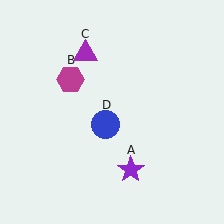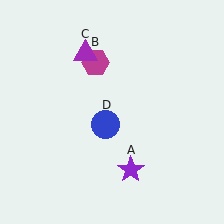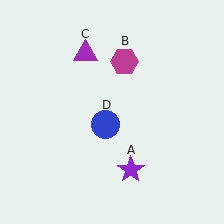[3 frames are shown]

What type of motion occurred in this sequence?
The magenta hexagon (object B) rotated clockwise around the center of the scene.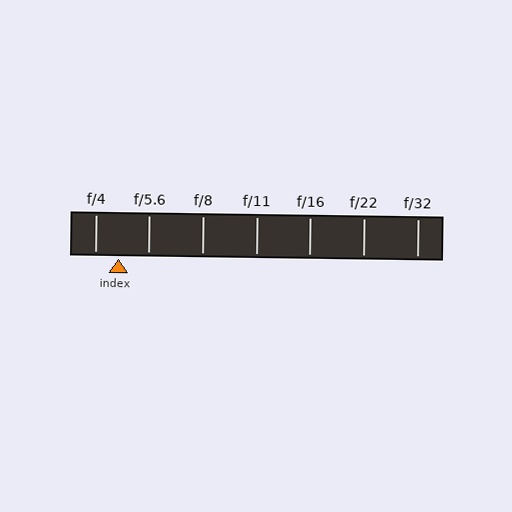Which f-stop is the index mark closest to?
The index mark is closest to f/4.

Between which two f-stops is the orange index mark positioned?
The index mark is between f/4 and f/5.6.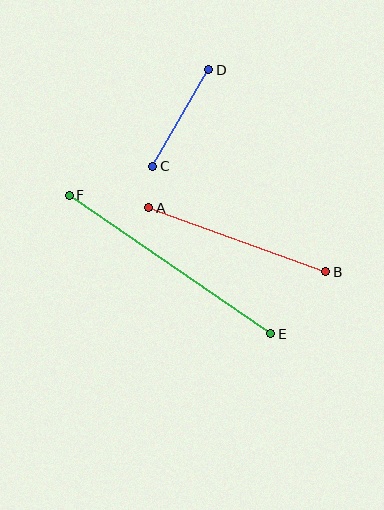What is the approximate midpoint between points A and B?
The midpoint is at approximately (237, 240) pixels.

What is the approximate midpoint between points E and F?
The midpoint is at approximately (170, 265) pixels.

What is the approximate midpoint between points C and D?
The midpoint is at approximately (181, 118) pixels.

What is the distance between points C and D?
The distance is approximately 112 pixels.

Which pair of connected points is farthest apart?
Points E and F are farthest apart.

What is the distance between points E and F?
The distance is approximately 244 pixels.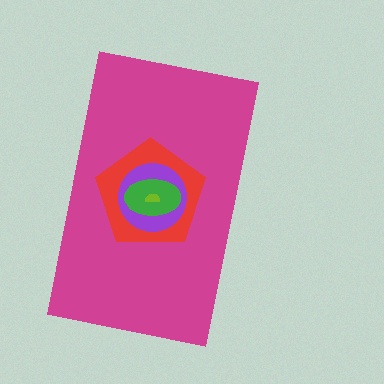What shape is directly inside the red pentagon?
The purple circle.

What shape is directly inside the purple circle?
The green ellipse.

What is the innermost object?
The lime semicircle.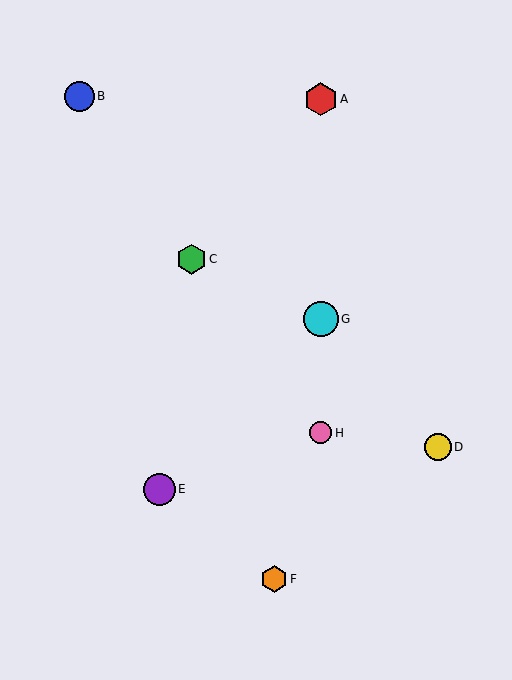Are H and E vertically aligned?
No, H is at x≈321 and E is at x≈160.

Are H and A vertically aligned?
Yes, both are at x≈321.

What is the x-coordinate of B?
Object B is at x≈79.